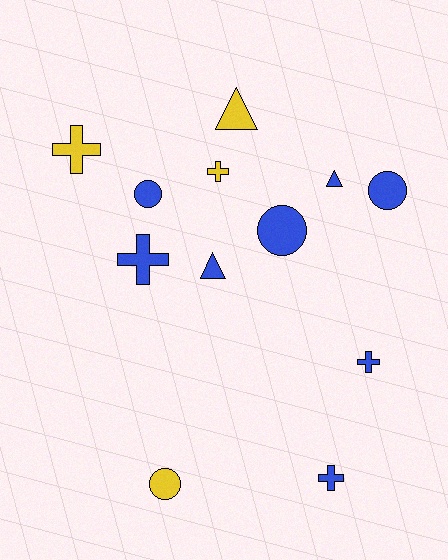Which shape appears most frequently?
Cross, with 5 objects.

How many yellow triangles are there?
There is 1 yellow triangle.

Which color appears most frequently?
Blue, with 8 objects.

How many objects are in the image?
There are 12 objects.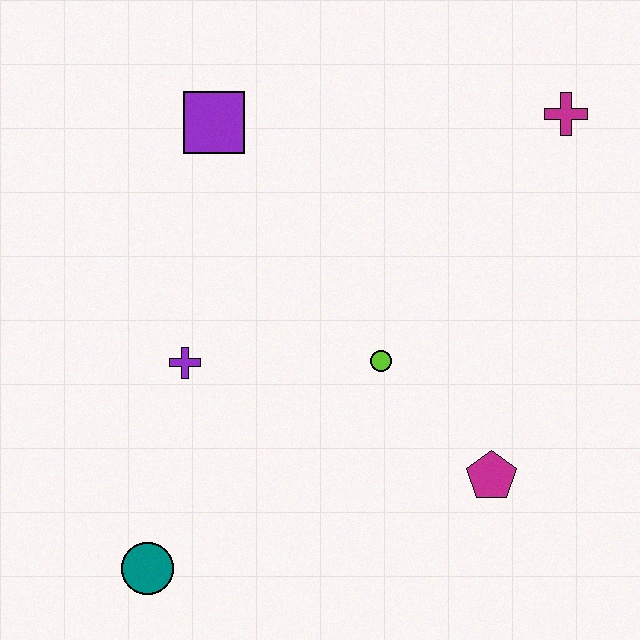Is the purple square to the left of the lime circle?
Yes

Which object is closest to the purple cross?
The lime circle is closest to the purple cross.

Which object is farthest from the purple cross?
The magenta cross is farthest from the purple cross.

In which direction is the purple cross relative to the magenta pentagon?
The purple cross is to the left of the magenta pentagon.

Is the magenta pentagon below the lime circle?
Yes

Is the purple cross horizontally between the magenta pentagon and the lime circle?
No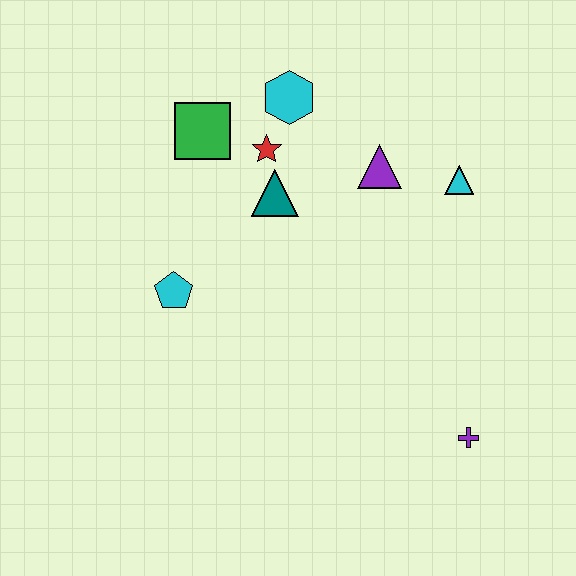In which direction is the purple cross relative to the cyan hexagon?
The purple cross is below the cyan hexagon.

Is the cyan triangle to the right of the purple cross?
No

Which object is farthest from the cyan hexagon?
The purple cross is farthest from the cyan hexagon.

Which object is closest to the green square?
The red star is closest to the green square.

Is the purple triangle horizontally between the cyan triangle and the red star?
Yes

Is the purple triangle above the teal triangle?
Yes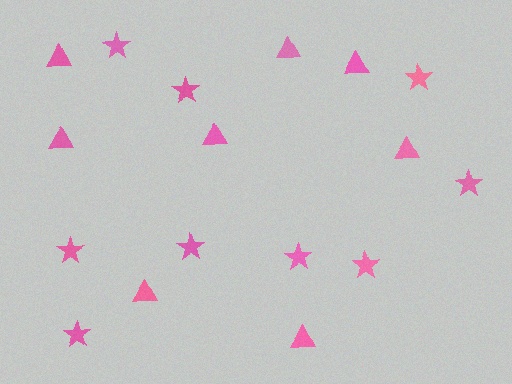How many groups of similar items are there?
There are 2 groups: one group of stars (9) and one group of triangles (8).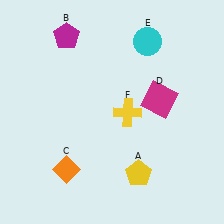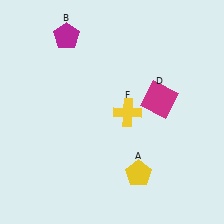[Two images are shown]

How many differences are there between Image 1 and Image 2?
There are 2 differences between the two images.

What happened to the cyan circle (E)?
The cyan circle (E) was removed in Image 2. It was in the top-right area of Image 1.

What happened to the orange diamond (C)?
The orange diamond (C) was removed in Image 2. It was in the bottom-left area of Image 1.